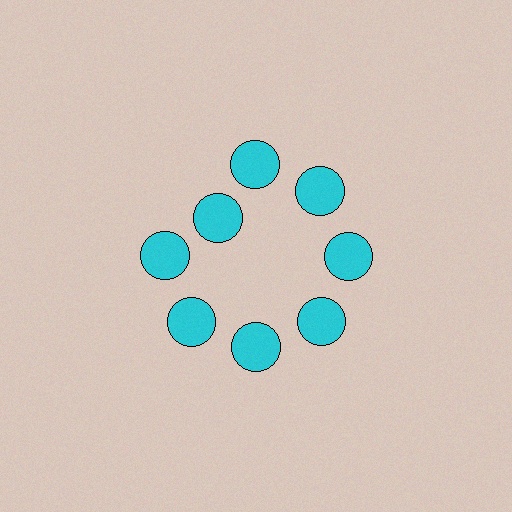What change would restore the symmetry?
The symmetry would be restored by moving it outward, back onto the ring so that all 8 circles sit at equal angles and equal distance from the center.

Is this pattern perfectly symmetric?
No. The 8 cyan circles are arranged in a ring, but one element near the 10 o'clock position is pulled inward toward the center, breaking the 8-fold rotational symmetry.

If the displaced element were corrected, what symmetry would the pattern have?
It would have 8-fold rotational symmetry — the pattern would map onto itself every 45 degrees.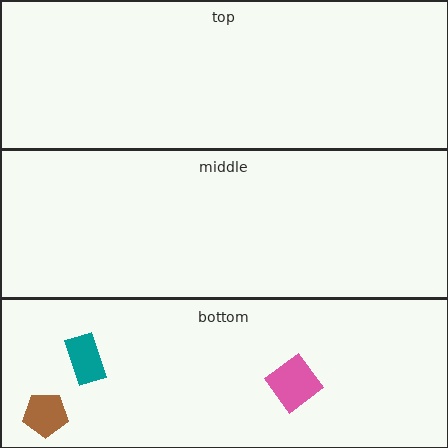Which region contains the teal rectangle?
The bottom region.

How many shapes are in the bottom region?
3.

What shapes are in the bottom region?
The pink diamond, the teal rectangle, the brown pentagon.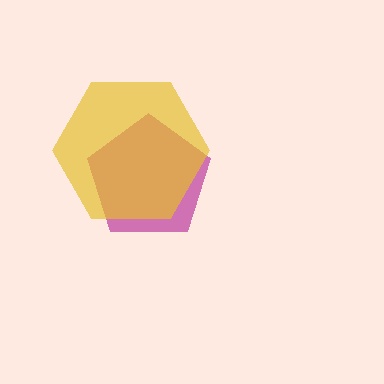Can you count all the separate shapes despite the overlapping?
Yes, there are 2 separate shapes.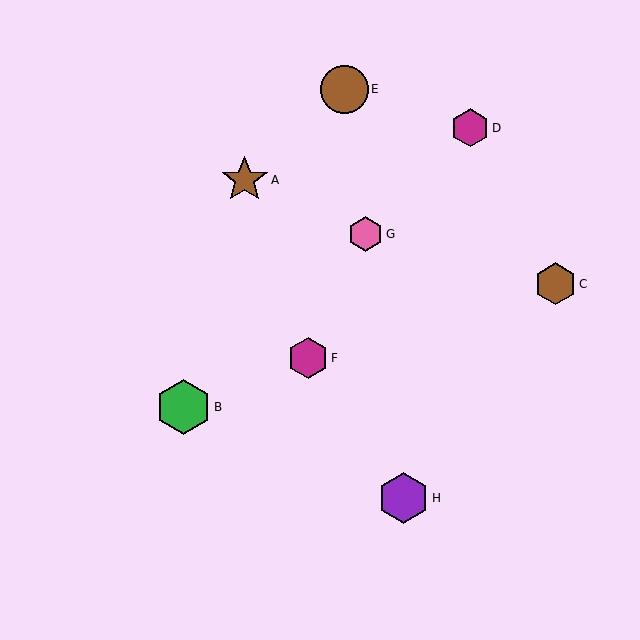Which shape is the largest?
The green hexagon (labeled B) is the largest.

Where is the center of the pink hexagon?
The center of the pink hexagon is at (366, 234).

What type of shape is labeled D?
Shape D is a magenta hexagon.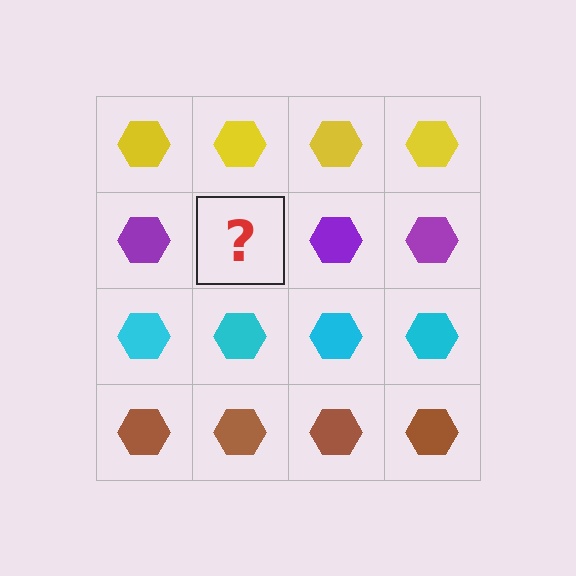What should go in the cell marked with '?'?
The missing cell should contain a purple hexagon.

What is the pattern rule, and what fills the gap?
The rule is that each row has a consistent color. The gap should be filled with a purple hexagon.